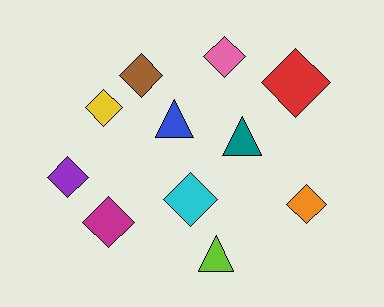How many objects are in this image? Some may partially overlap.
There are 11 objects.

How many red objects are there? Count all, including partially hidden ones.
There is 1 red object.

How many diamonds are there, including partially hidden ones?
There are 8 diamonds.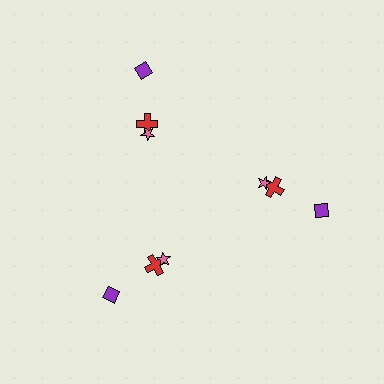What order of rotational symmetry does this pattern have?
This pattern has 3-fold rotational symmetry.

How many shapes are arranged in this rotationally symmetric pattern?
There are 9 shapes, arranged in 3 groups of 3.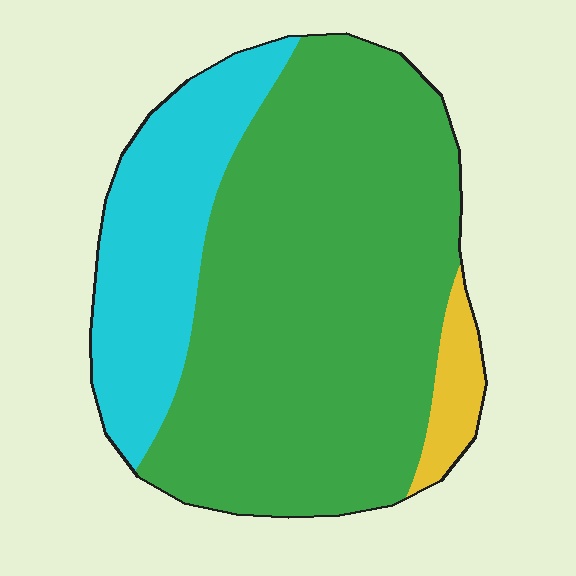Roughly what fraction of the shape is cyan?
Cyan takes up about one quarter (1/4) of the shape.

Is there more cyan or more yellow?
Cyan.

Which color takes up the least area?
Yellow, at roughly 5%.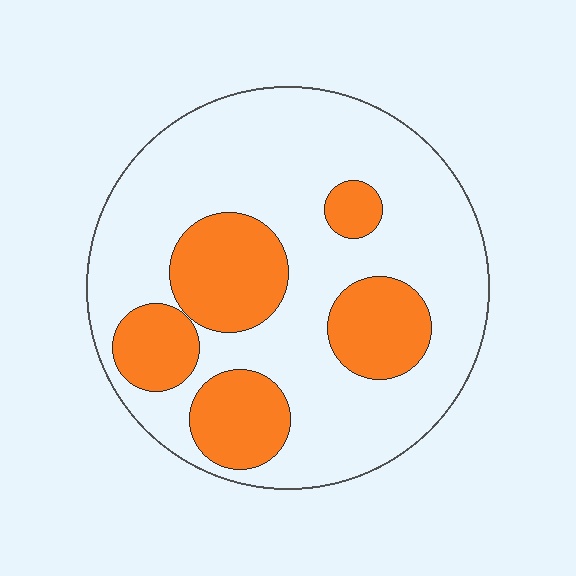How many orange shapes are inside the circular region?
5.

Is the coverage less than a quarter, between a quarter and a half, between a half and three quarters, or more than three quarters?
Between a quarter and a half.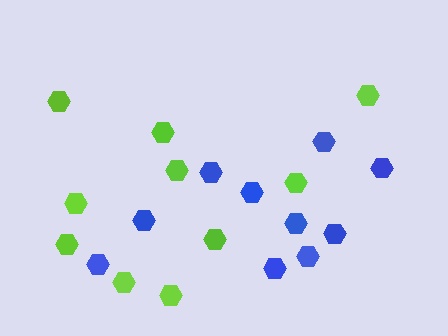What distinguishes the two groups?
There are 2 groups: one group of lime hexagons (10) and one group of blue hexagons (10).